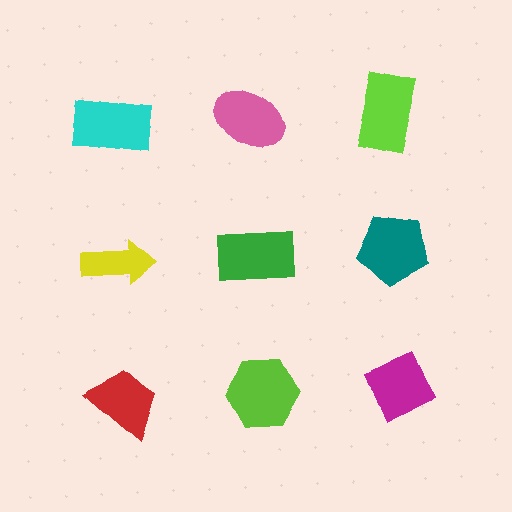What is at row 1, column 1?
A cyan rectangle.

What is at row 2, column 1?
A yellow arrow.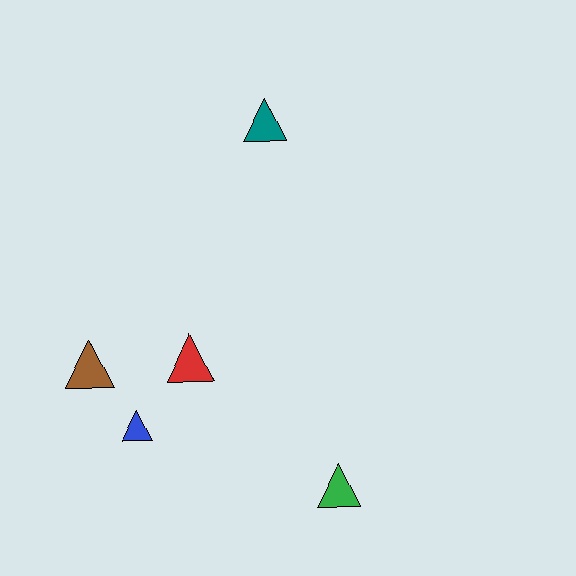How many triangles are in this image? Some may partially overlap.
There are 5 triangles.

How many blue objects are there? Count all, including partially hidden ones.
There is 1 blue object.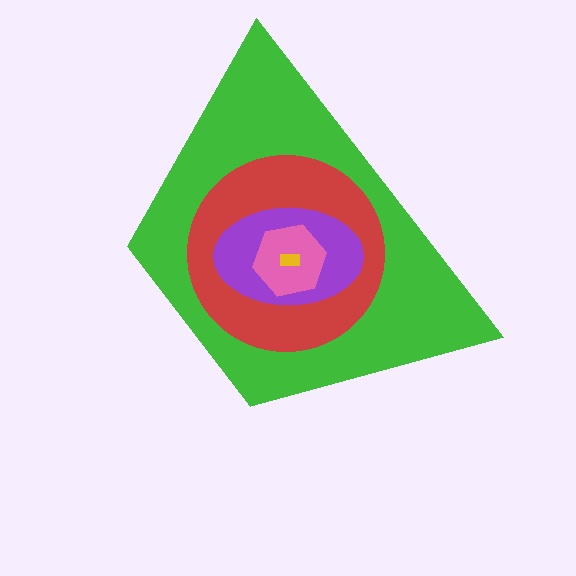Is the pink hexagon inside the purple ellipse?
Yes.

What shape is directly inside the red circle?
The purple ellipse.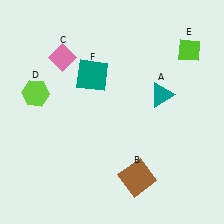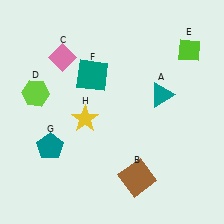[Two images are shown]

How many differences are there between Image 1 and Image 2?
There are 2 differences between the two images.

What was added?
A teal pentagon (G), a yellow star (H) were added in Image 2.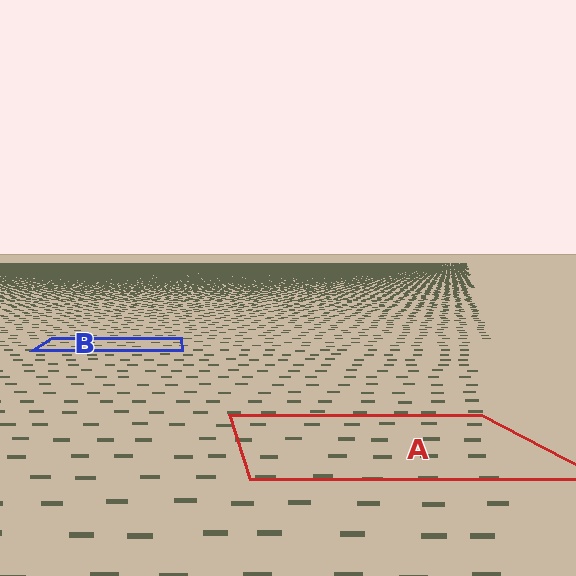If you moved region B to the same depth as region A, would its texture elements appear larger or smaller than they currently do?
They would appear larger. At a closer depth, the same texture elements are projected at a bigger on-screen size.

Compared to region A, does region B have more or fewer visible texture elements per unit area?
Region B has more texture elements per unit area — they are packed more densely because it is farther away.